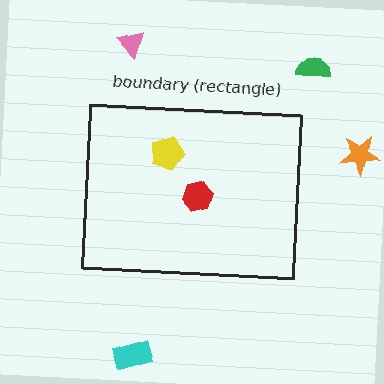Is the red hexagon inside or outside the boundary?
Inside.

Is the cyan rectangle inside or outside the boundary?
Outside.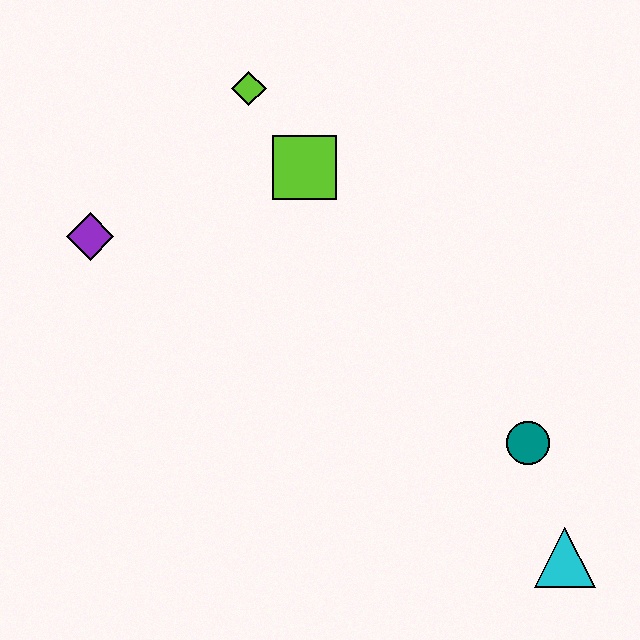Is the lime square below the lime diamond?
Yes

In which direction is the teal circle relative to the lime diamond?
The teal circle is below the lime diamond.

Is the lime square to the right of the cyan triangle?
No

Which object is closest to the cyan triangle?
The teal circle is closest to the cyan triangle.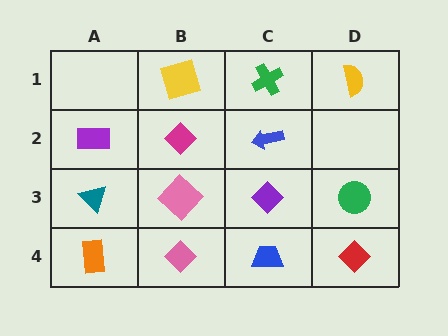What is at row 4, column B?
A pink diamond.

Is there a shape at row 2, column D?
No, that cell is empty.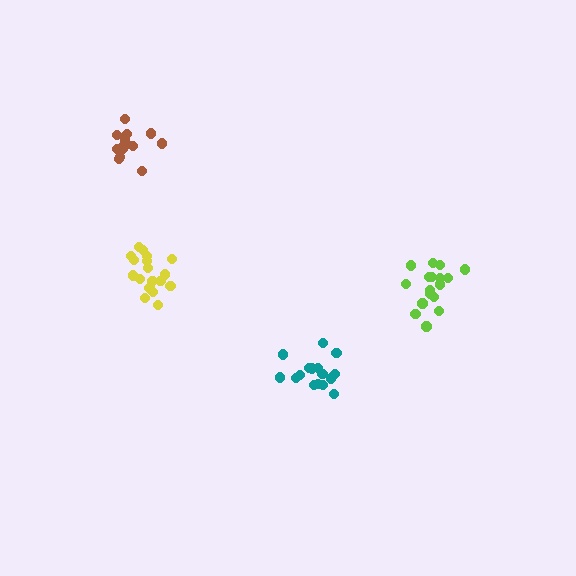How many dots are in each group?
Group 1: 14 dots, Group 2: 16 dots, Group 3: 18 dots, Group 4: 17 dots (65 total).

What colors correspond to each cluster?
The clusters are colored: brown, teal, yellow, lime.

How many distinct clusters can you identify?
There are 4 distinct clusters.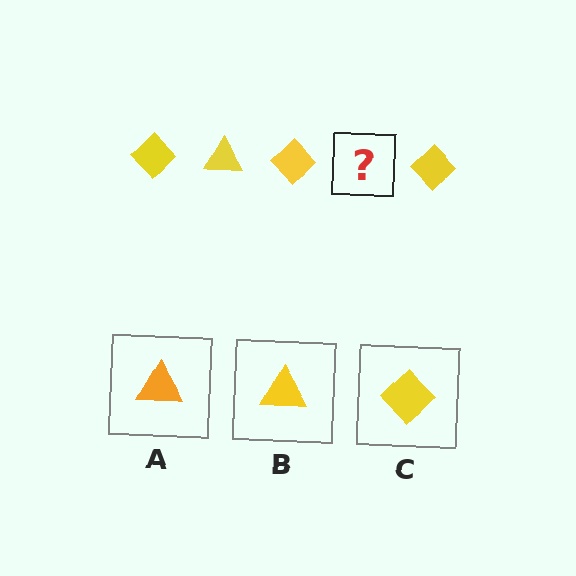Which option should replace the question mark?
Option B.